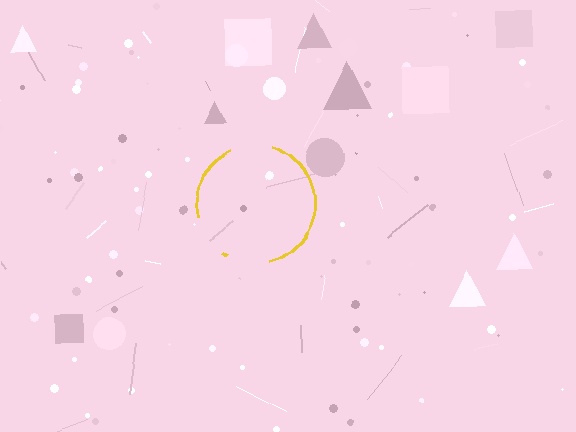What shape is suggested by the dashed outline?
The dashed outline suggests a circle.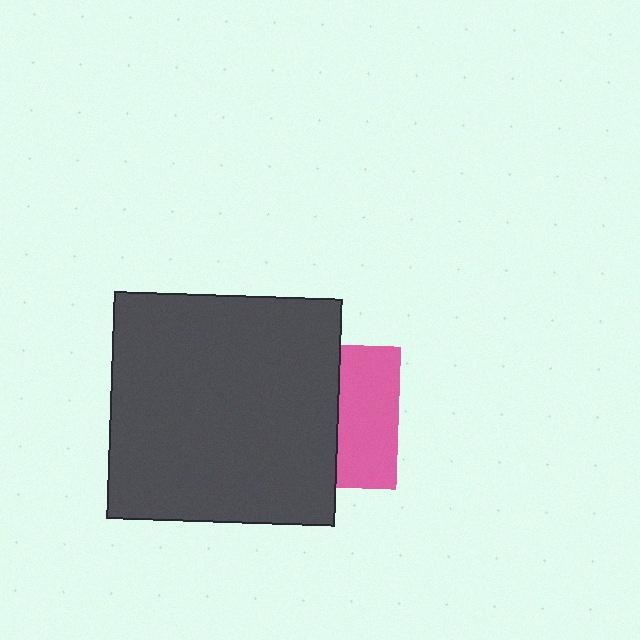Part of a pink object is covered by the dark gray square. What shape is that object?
It is a square.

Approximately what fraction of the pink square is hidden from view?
Roughly 58% of the pink square is hidden behind the dark gray square.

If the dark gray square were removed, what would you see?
You would see the complete pink square.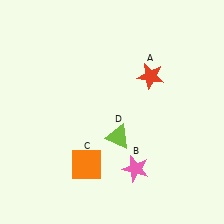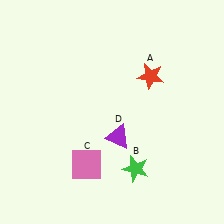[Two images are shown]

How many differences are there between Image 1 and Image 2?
There are 3 differences between the two images.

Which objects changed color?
B changed from pink to green. C changed from orange to pink. D changed from lime to purple.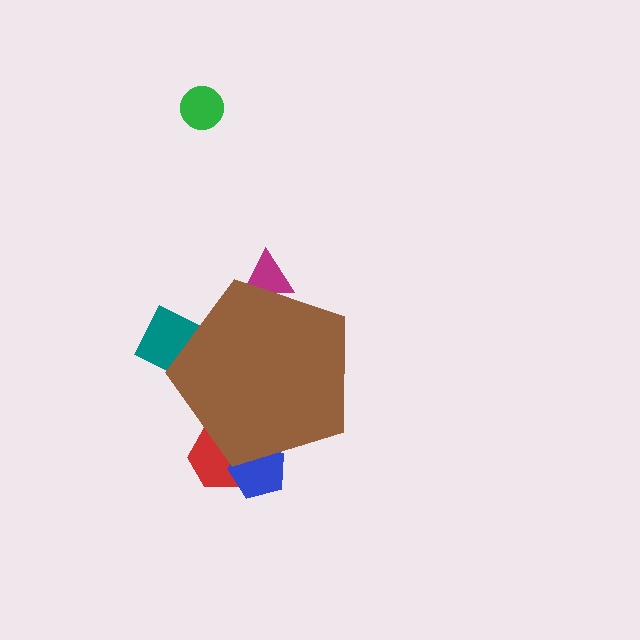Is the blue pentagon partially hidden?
Yes, the blue pentagon is partially hidden behind the brown pentagon.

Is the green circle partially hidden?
No, the green circle is fully visible.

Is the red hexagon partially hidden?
Yes, the red hexagon is partially hidden behind the brown pentagon.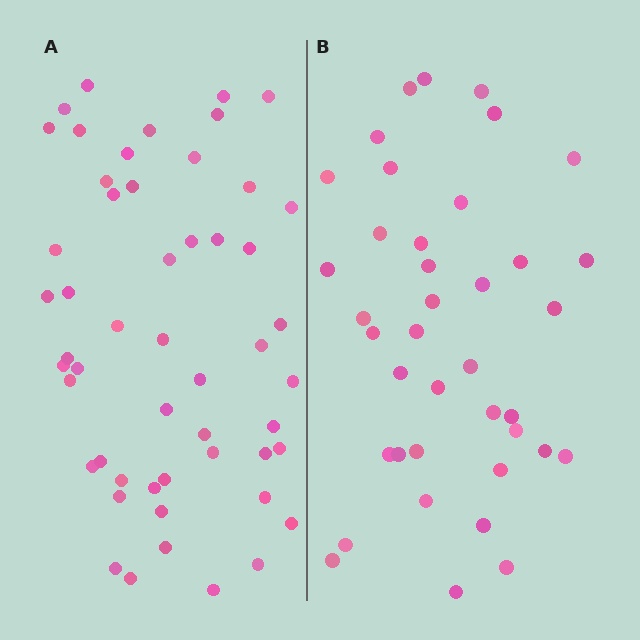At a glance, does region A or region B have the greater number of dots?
Region A (the left region) has more dots.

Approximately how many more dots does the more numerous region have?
Region A has approximately 15 more dots than region B.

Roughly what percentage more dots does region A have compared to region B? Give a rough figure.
About 35% more.